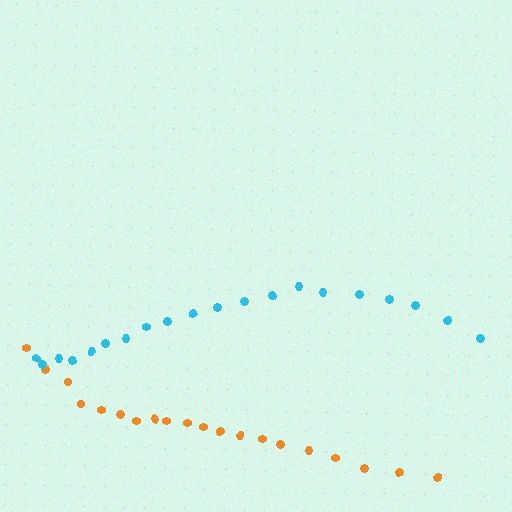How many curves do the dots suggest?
There are 2 distinct paths.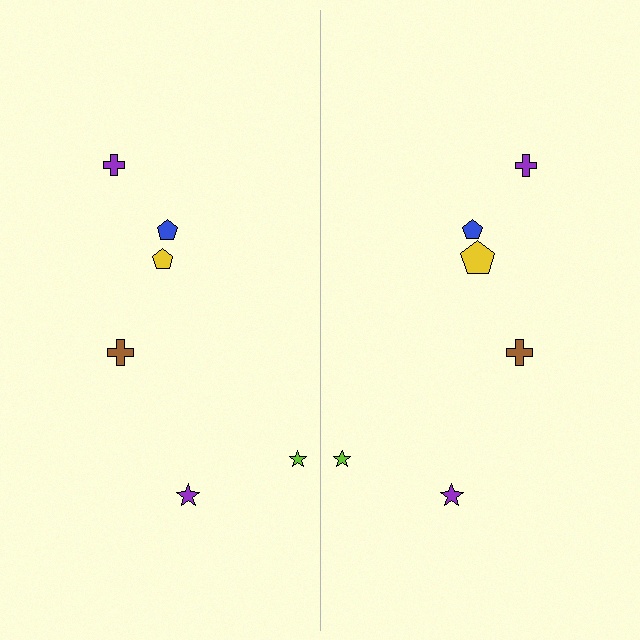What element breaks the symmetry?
The yellow pentagon on the right side has a different size than its mirror counterpart.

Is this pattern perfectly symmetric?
No, the pattern is not perfectly symmetric. The yellow pentagon on the right side has a different size than its mirror counterpart.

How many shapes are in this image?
There are 12 shapes in this image.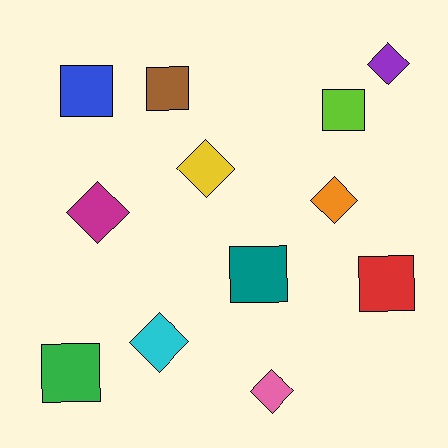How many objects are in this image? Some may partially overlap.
There are 12 objects.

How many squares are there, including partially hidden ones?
There are 6 squares.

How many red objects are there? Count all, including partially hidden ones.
There is 1 red object.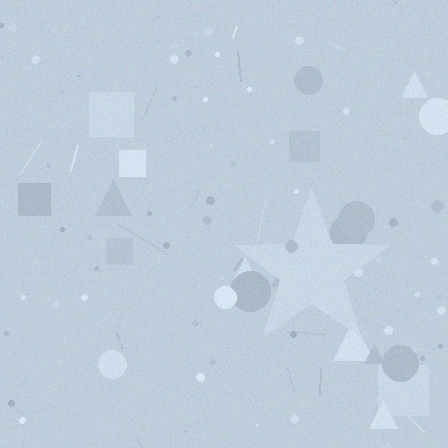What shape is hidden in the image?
A star is hidden in the image.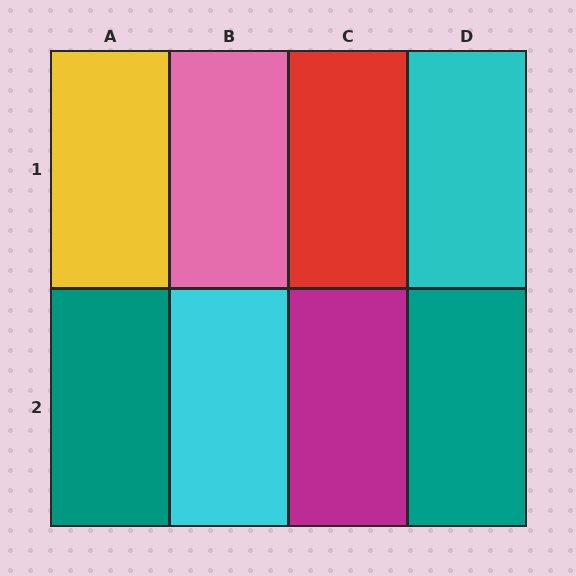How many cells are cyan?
2 cells are cyan.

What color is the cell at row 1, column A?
Yellow.